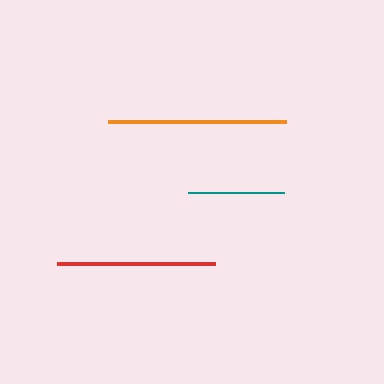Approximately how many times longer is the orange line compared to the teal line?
The orange line is approximately 1.8 times the length of the teal line.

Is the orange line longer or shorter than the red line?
The orange line is longer than the red line.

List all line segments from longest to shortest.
From longest to shortest: orange, red, teal.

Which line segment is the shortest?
The teal line is the shortest at approximately 97 pixels.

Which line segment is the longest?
The orange line is the longest at approximately 178 pixels.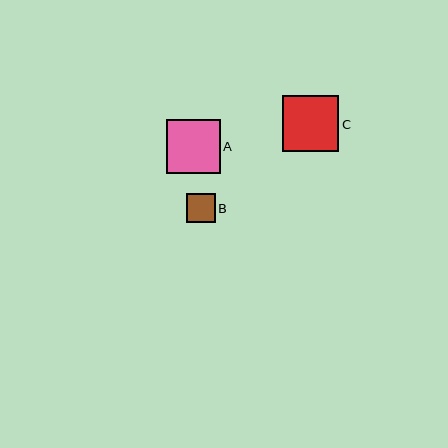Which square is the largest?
Square C is the largest with a size of approximately 56 pixels.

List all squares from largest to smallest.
From largest to smallest: C, A, B.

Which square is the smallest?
Square B is the smallest with a size of approximately 29 pixels.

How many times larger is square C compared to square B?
Square C is approximately 1.9 times the size of square B.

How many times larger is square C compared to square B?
Square C is approximately 1.9 times the size of square B.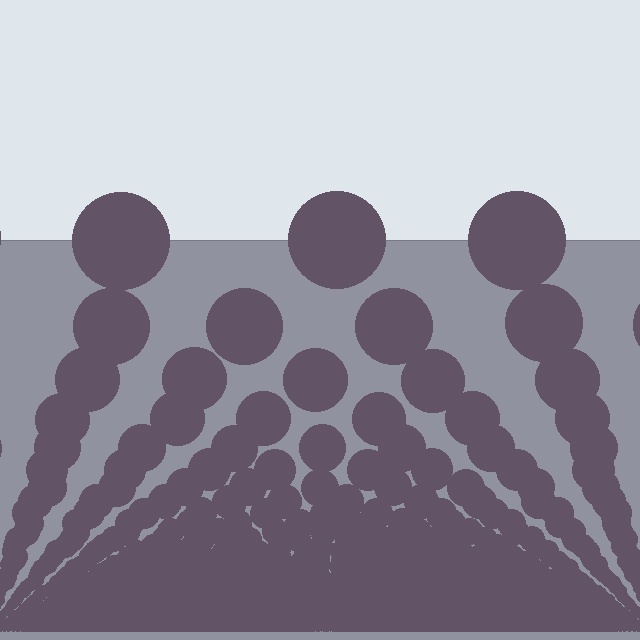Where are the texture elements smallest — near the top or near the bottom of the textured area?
Near the bottom.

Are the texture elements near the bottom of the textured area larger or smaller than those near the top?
Smaller. The gradient is inverted — elements near the bottom are smaller and denser.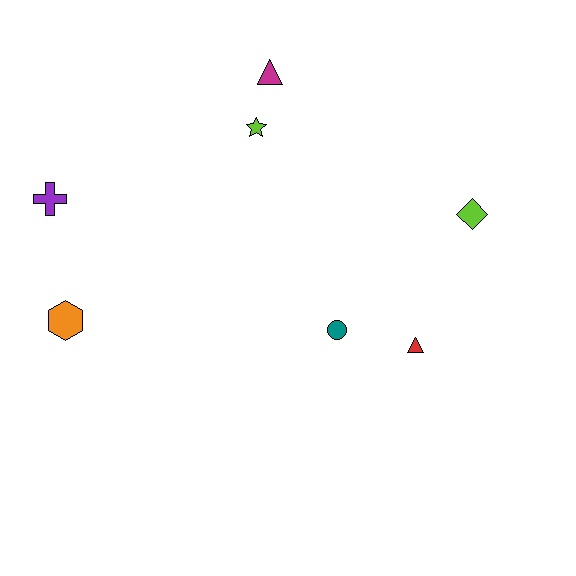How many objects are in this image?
There are 7 objects.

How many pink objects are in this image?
There are no pink objects.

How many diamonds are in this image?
There is 1 diamond.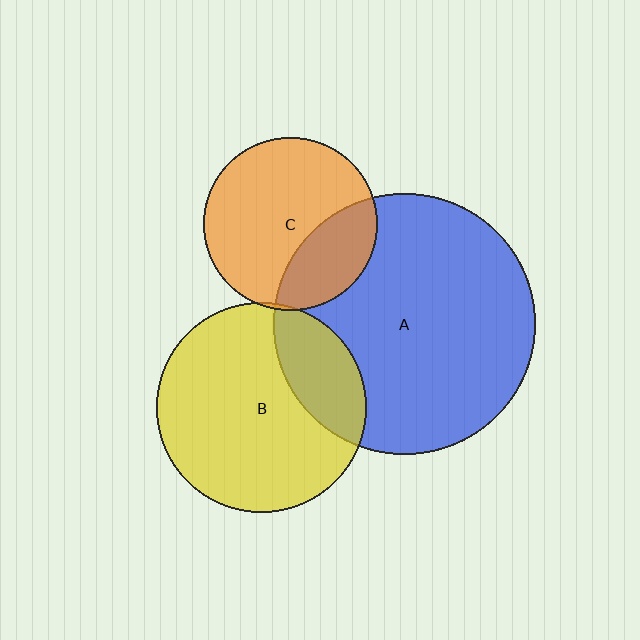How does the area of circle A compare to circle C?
Approximately 2.3 times.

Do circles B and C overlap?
Yes.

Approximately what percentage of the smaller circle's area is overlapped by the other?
Approximately 5%.